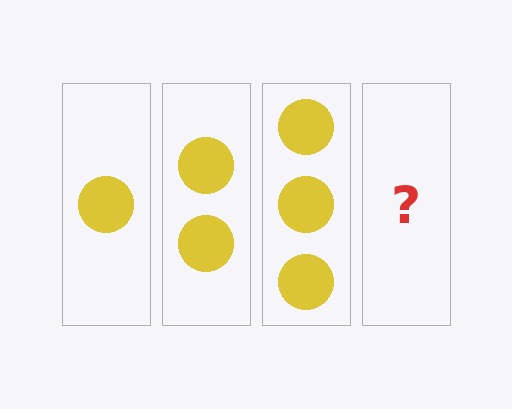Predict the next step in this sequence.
The next step is 4 circles.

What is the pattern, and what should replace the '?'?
The pattern is that each step adds one more circle. The '?' should be 4 circles.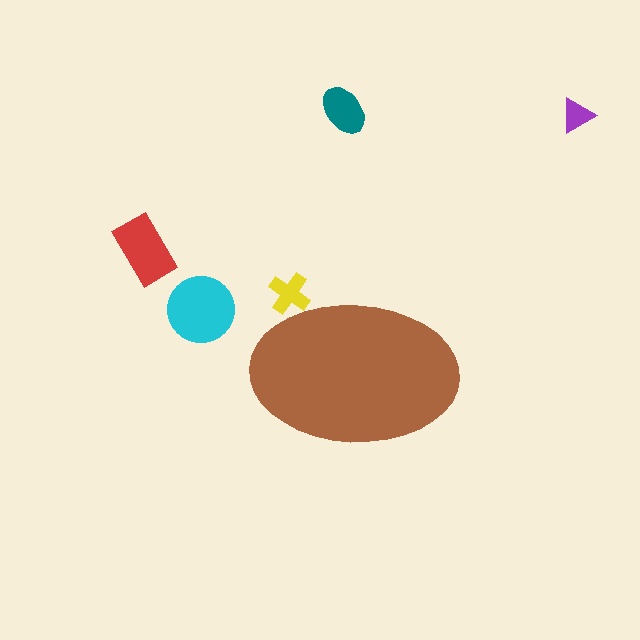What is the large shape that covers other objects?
A brown ellipse.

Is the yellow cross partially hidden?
Yes, the yellow cross is partially hidden behind the brown ellipse.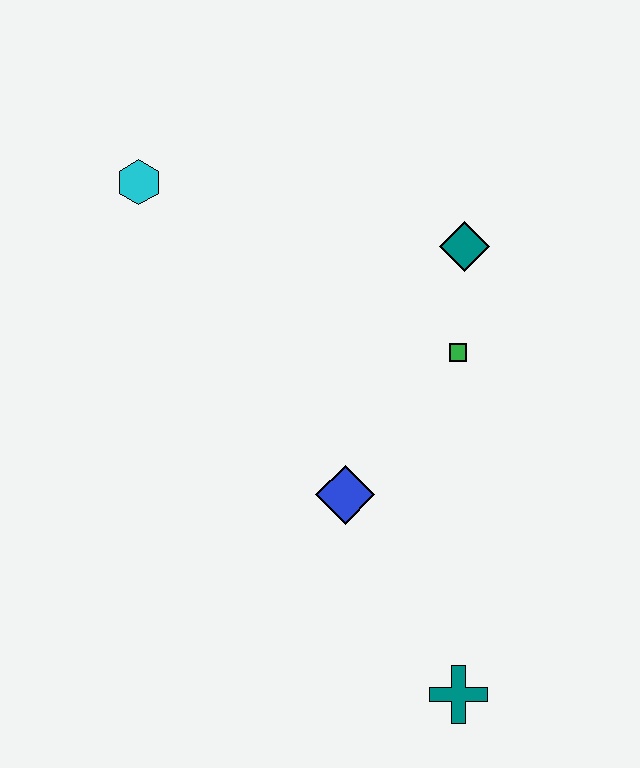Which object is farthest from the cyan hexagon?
The teal cross is farthest from the cyan hexagon.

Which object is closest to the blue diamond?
The green square is closest to the blue diamond.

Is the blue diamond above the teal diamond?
No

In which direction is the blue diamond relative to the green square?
The blue diamond is below the green square.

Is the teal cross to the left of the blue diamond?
No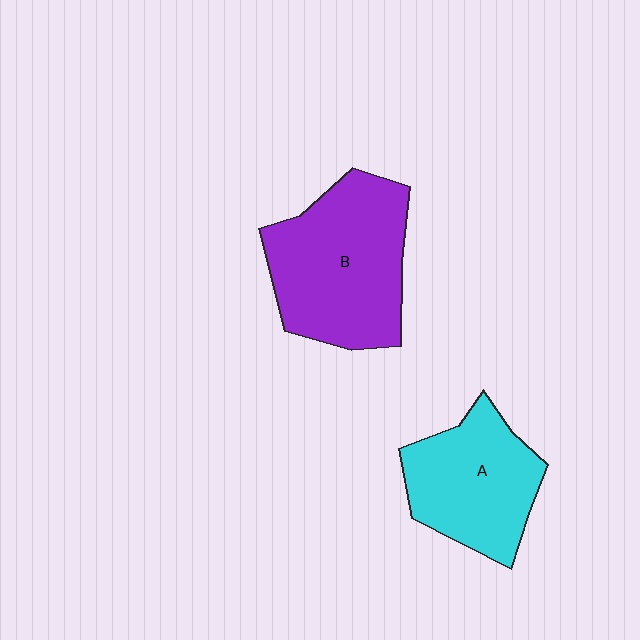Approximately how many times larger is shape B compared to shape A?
Approximately 1.3 times.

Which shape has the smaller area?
Shape A (cyan).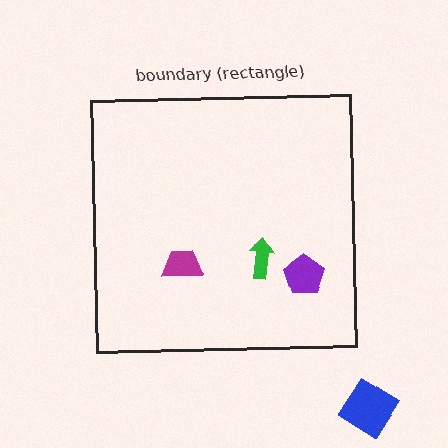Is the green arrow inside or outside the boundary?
Inside.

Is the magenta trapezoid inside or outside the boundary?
Inside.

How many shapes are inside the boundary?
3 inside, 1 outside.